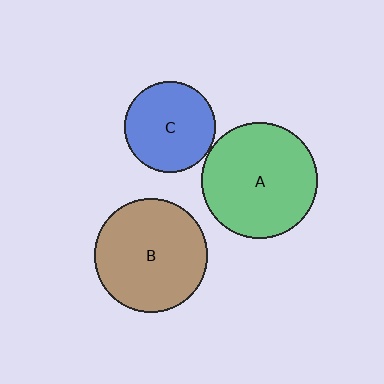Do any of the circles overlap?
No, none of the circles overlap.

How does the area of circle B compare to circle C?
Approximately 1.5 times.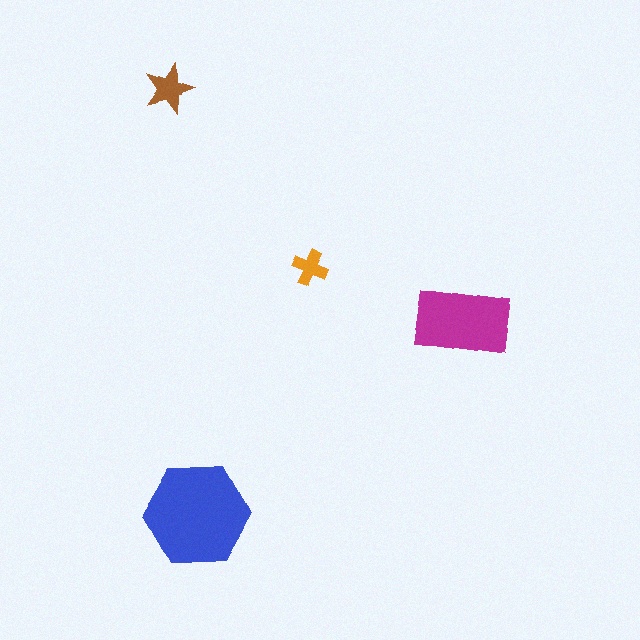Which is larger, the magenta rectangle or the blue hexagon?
The blue hexagon.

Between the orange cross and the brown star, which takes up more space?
The brown star.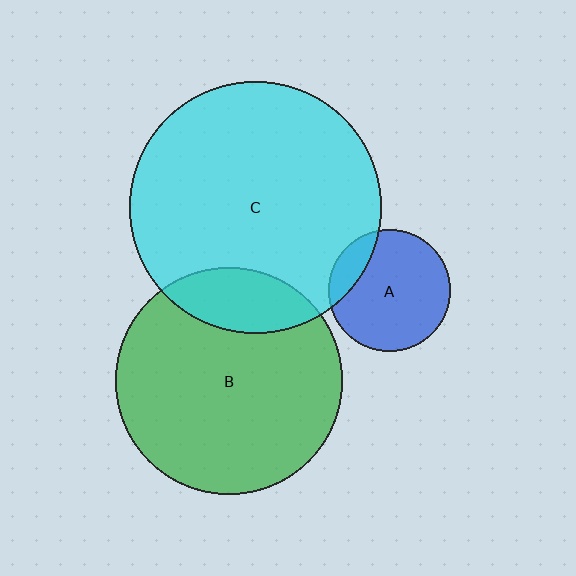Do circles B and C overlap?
Yes.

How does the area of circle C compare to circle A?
Approximately 4.3 times.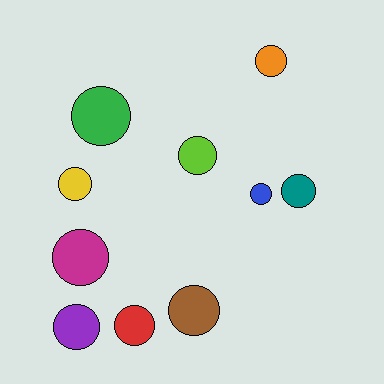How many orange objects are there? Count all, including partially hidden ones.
There is 1 orange object.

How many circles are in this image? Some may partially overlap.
There are 10 circles.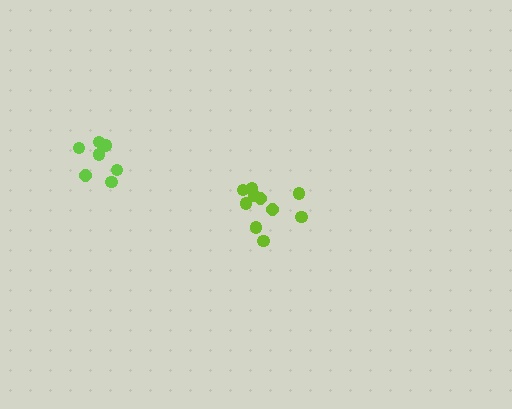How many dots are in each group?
Group 1: 7 dots, Group 2: 10 dots (17 total).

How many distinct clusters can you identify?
There are 2 distinct clusters.